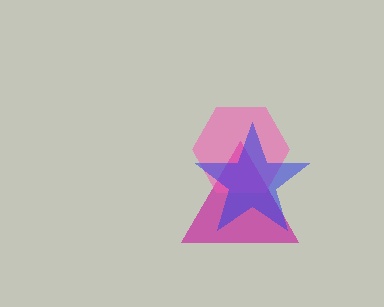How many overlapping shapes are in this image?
There are 3 overlapping shapes in the image.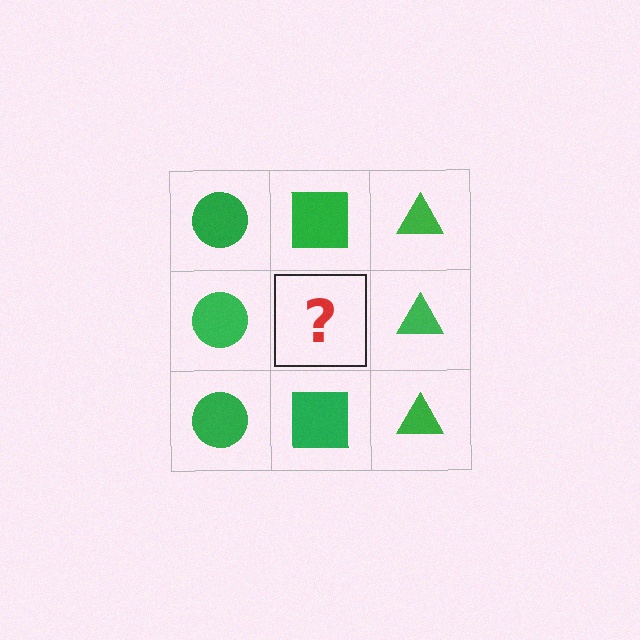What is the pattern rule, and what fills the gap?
The rule is that each column has a consistent shape. The gap should be filled with a green square.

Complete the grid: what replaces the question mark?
The question mark should be replaced with a green square.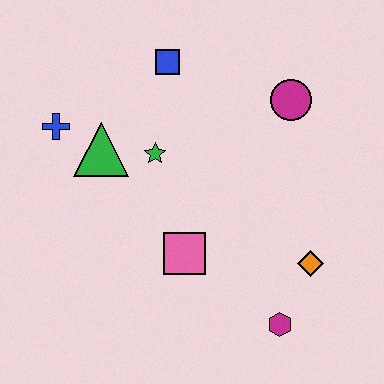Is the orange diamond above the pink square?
No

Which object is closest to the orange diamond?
The magenta hexagon is closest to the orange diamond.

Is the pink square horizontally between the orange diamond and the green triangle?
Yes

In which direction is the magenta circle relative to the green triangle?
The magenta circle is to the right of the green triangle.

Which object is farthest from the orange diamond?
The blue cross is farthest from the orange diamond.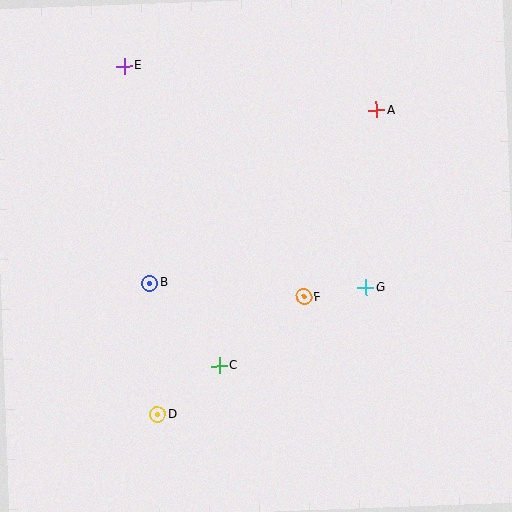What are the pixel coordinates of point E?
Point E is at (124, 66).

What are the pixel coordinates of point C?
Point C is at (219, 366).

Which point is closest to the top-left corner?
Point E is closest to the top-left corner.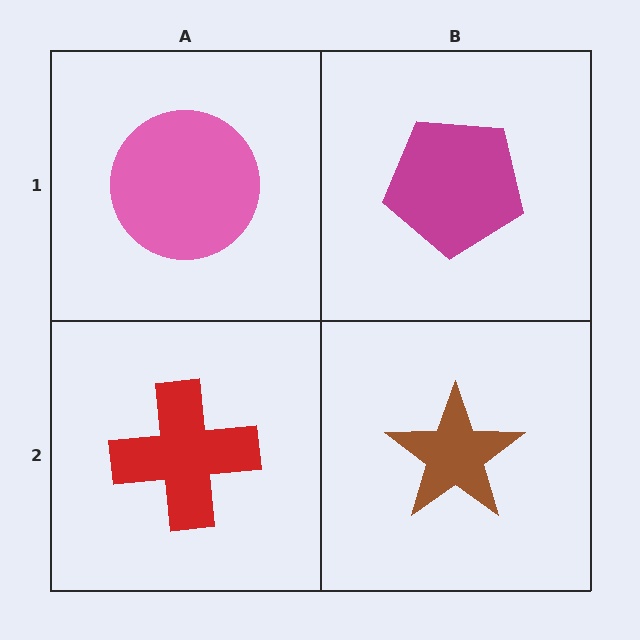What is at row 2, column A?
A red cross.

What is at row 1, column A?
A pink circle.